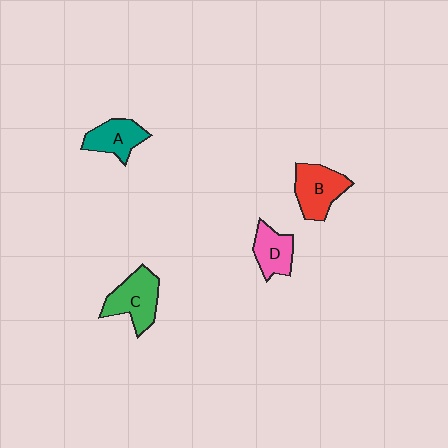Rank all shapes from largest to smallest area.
From largest to smallest: C (green), B (red), A (teal), D (pink).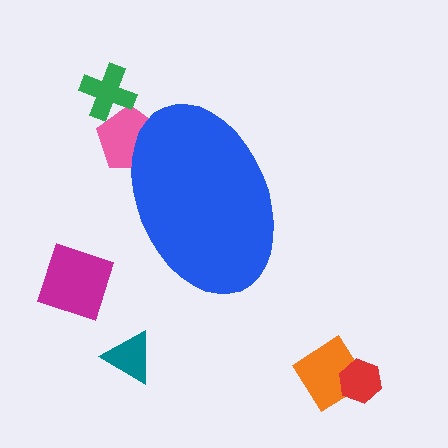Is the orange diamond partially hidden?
No, the orange diamond is fully visible.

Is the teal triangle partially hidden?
No, the teal triangle is fully visible.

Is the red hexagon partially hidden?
No, the red hexagon is fully visible.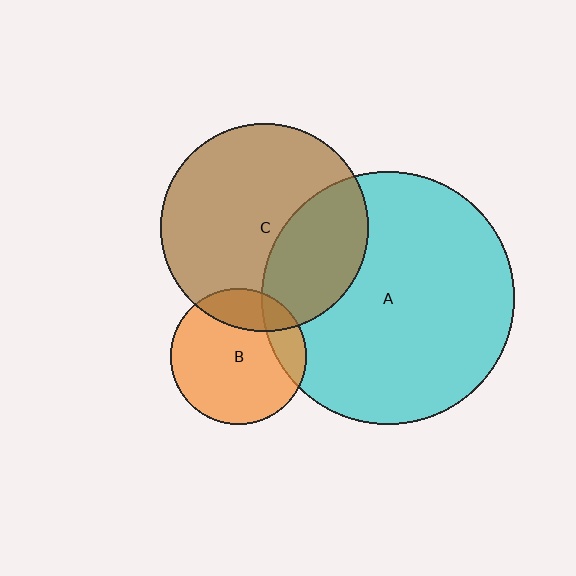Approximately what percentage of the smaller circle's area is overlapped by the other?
Approximately 15%.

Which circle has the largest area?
Circle A (cyan).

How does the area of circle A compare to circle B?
Approximately 3.5 times.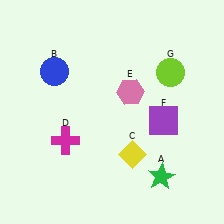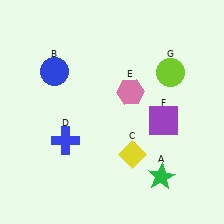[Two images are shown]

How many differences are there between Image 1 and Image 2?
There is 1 difference between the two images.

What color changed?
The cross (D) changed from magenta in Image 1 to blue in Image 2.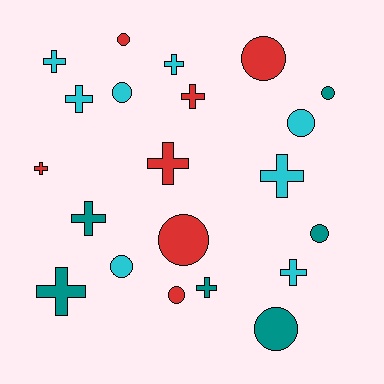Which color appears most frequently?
Cyan, with 8 objects.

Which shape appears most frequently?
Cross, with 11 objects.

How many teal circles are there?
There are 3 teal circles.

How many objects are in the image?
There are 21 objects.